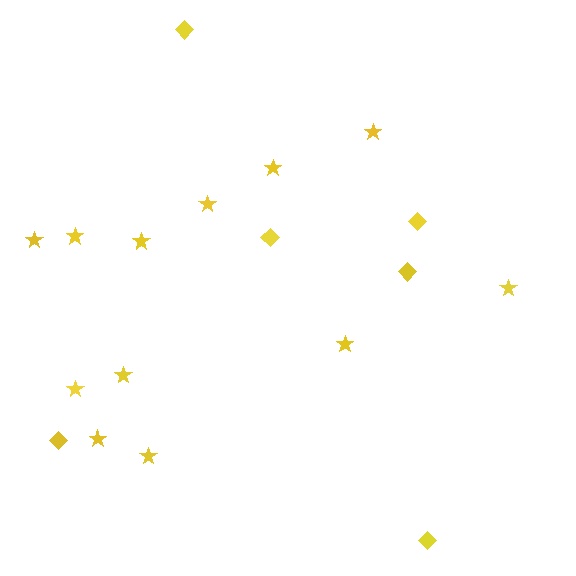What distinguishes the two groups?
There are 2 groups: one group of diamonds (6) and one group of stars (12).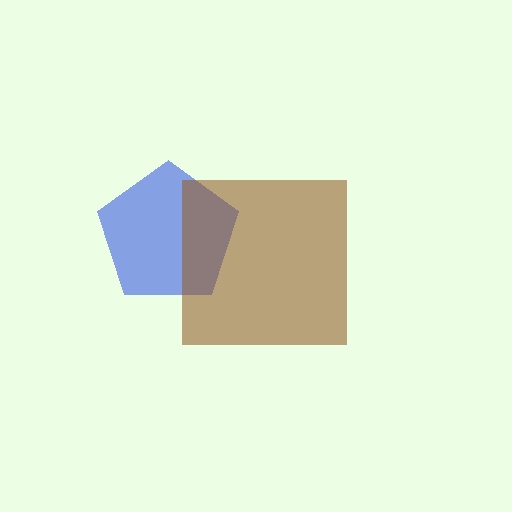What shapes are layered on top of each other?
The layered shapes are: a blue pentagon, a brown square.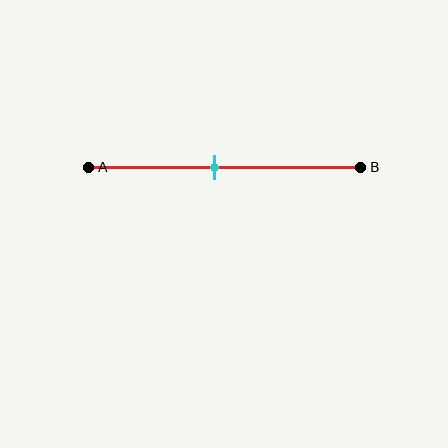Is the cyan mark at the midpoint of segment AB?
No, the mark is at about 45% from A, not at the 50% midpoint.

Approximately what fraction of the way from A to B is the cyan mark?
The cyan mark is approximately 45% of the way from A to B.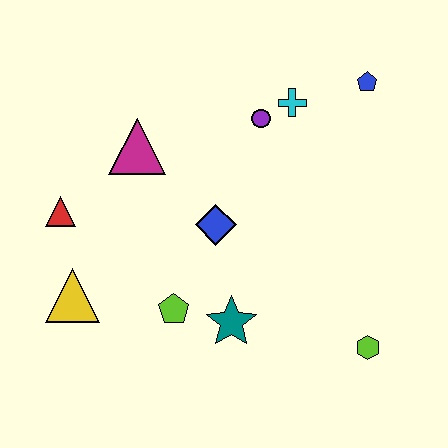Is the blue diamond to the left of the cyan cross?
Yes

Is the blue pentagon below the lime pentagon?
No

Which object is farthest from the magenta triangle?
The lime hexagon is farthest from the magenta triangle.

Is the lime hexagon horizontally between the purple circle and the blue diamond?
No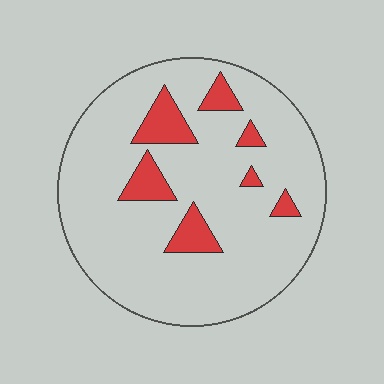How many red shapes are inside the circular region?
7.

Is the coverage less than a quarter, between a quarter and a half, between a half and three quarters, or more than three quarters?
Less than a quarter.